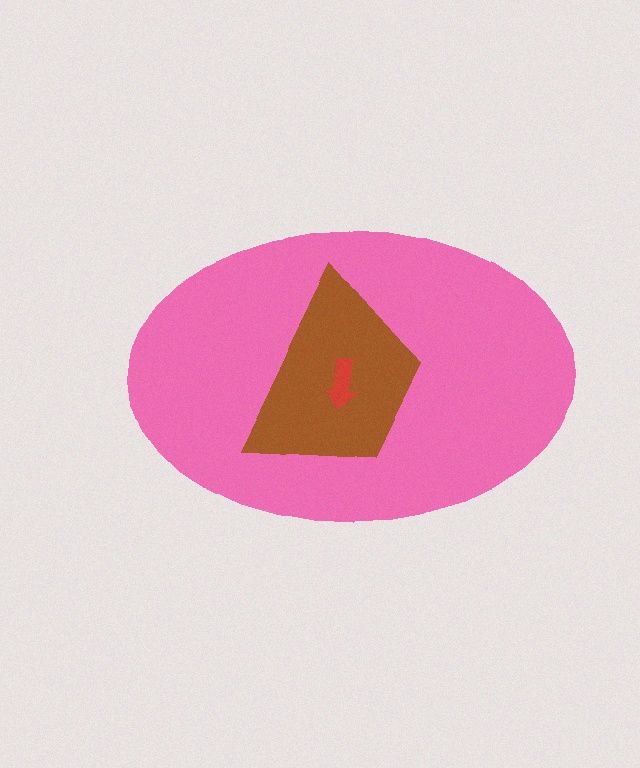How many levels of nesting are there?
3.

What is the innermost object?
The red arrow.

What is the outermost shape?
The pink ellipse.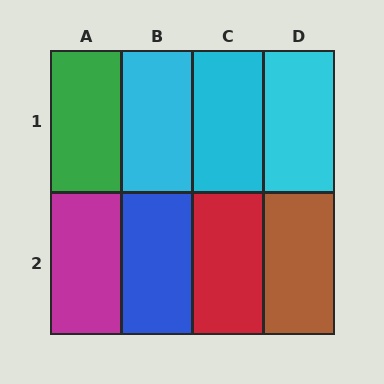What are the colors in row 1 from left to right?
Green, cyan, cyan, cyan.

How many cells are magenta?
1 cell is magenta.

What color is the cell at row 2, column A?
Magenta.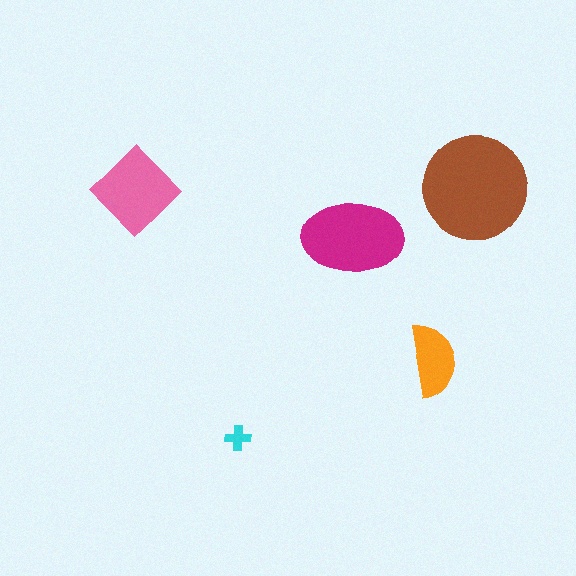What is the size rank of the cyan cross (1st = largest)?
5th.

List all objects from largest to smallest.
The brown circle, the magenta ellipse, the pink diamond, the orange semicircle, the cyan cross.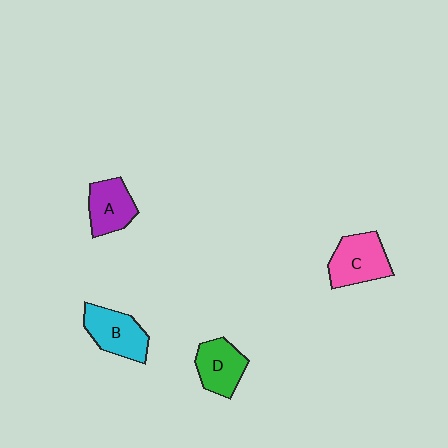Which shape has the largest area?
Shape C (pink).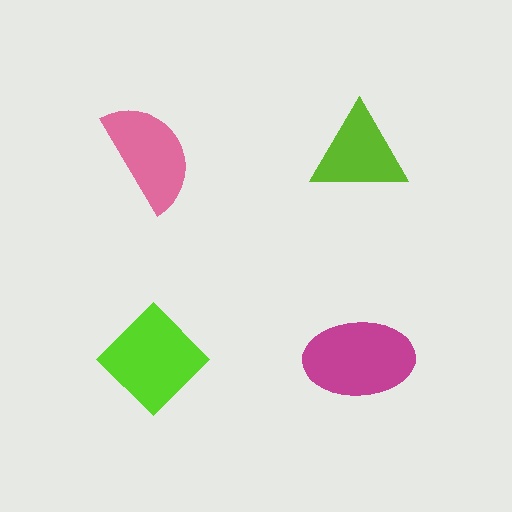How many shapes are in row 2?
2 shapes.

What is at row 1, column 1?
A pink semicircle.